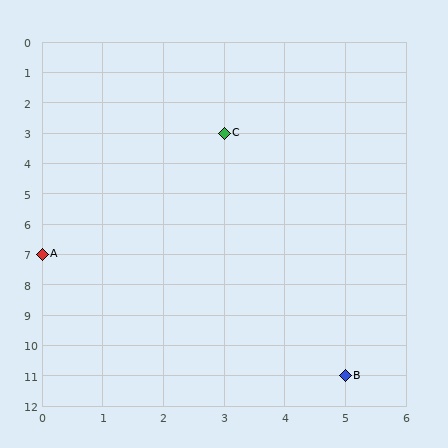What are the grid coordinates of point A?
Point A is at grid coordinates (0, 7).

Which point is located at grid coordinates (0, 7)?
Point A is at (0, 7).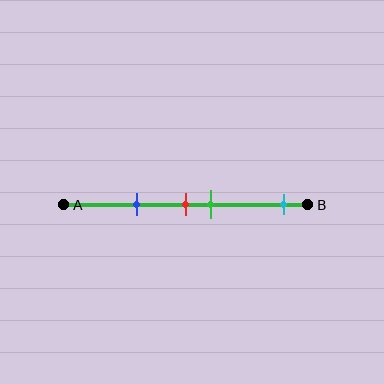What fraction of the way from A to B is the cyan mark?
The cyan mark is approximately 90% (0.9) of the way from A to B.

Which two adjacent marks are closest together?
The red and green marks are the closest adjacent pair.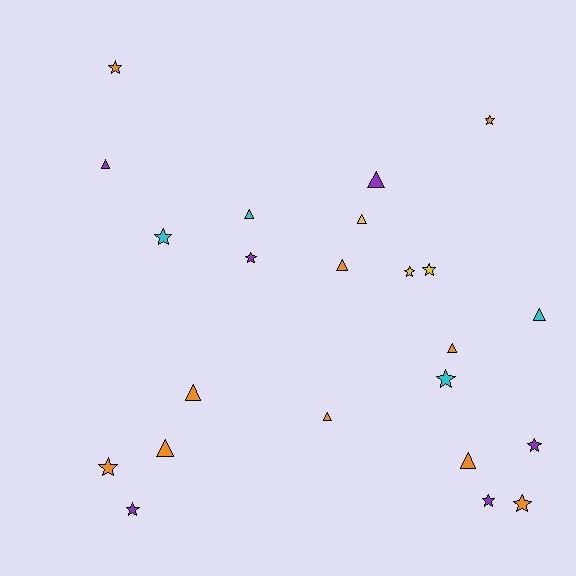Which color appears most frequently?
Orange, with 10 objects.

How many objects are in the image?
There are 23 objects.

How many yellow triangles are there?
There is 1 yellow triangle.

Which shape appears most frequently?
Star, with 12 objects.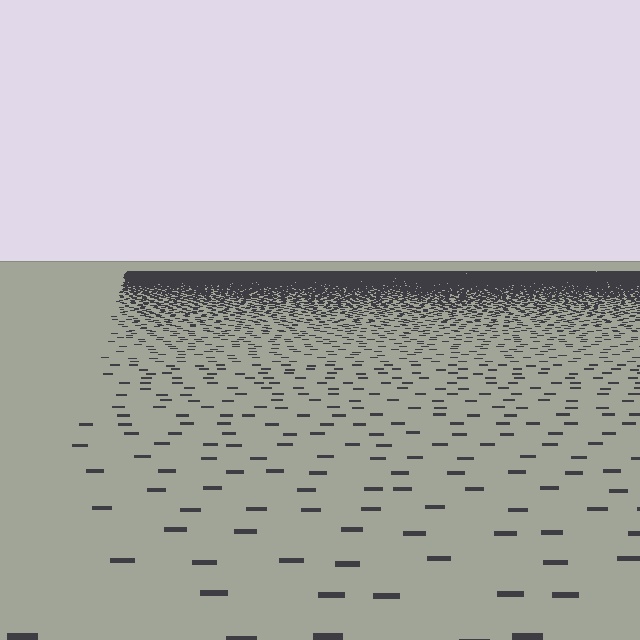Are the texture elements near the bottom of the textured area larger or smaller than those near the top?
Larger. Near the bottom, elements are closer to the viewer and appear at a bigger on-screen size.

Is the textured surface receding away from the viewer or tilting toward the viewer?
The surface is receding away from the viewer. Texture elements get smaller and denser toward the top.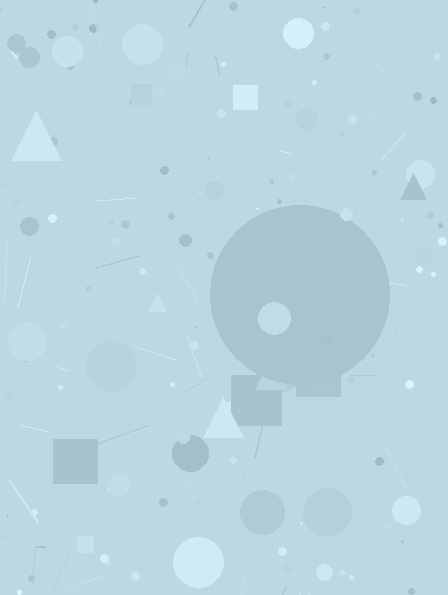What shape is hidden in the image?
A circle is hidden in the image.